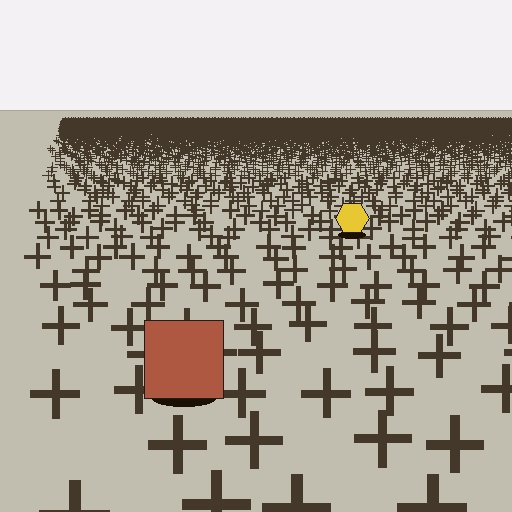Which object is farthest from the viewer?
The yellow hexagon is farthest from the viewer. It appears smaller and the ground texture around it is denser.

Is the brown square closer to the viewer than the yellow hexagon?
Yes. The brown square is closer — you can tell from the texture gradient: the ground texture is coarser near it.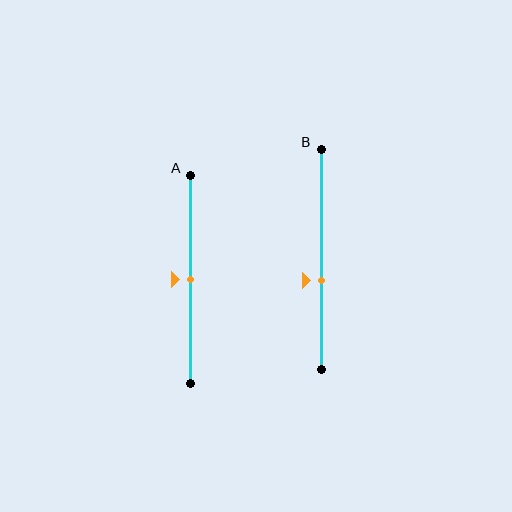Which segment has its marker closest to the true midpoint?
Segment A has its marker closest to the true midpoint.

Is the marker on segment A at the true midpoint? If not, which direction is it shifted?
Yes, the marker on segment A is at the true midpoint.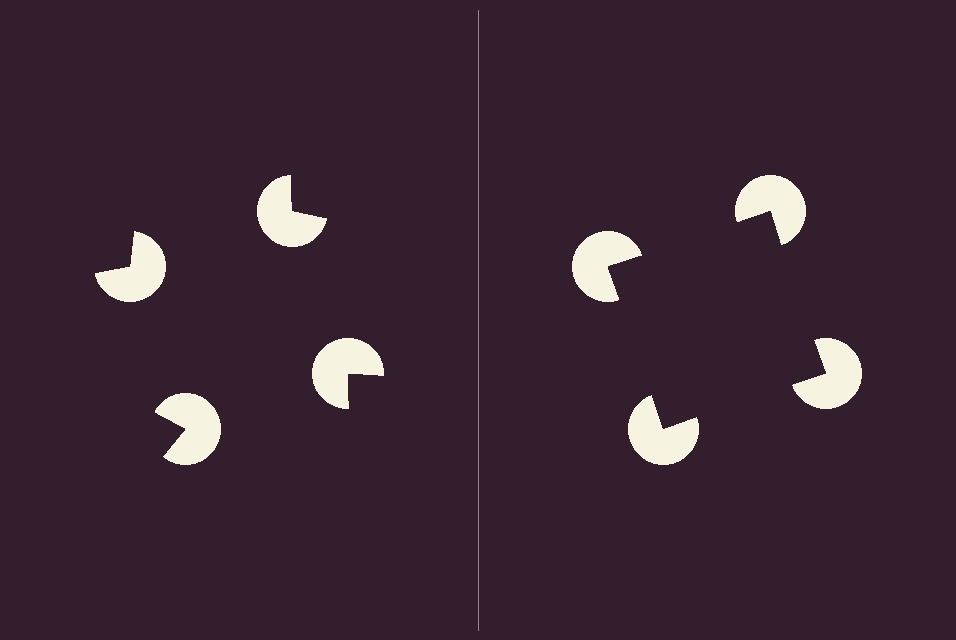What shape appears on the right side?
An illusory square.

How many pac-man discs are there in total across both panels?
8 — 4 on each side.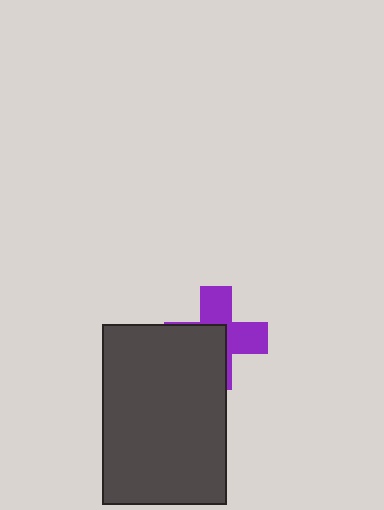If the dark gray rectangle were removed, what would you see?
You would see the complete purple cross.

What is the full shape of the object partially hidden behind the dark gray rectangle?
The partially hidden object is a purple cross.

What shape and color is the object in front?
The object in front is a dark gray rectangle.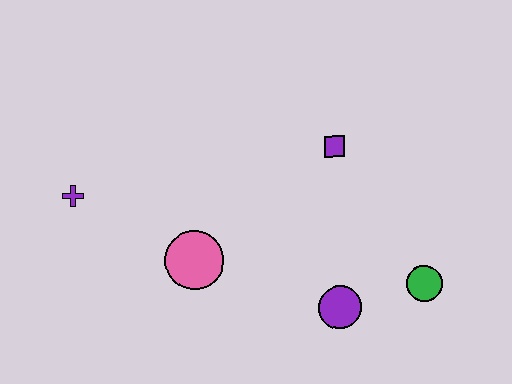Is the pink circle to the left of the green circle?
Yes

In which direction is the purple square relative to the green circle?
The purple square is above the green circle.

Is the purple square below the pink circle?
No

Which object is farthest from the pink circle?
The green circle is farthest from the pink circle.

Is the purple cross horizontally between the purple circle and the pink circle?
No